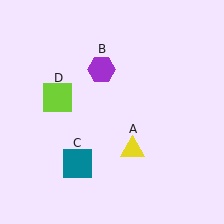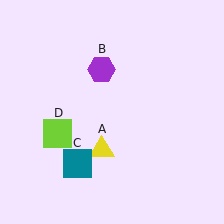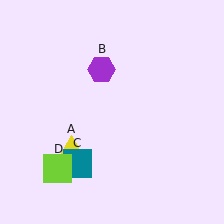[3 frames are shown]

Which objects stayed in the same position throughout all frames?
Purple hexagon (object B) and teal square (object C) remained stationary.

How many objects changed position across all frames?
2 objects changed position: yellow triangle (object A), lime square (object D).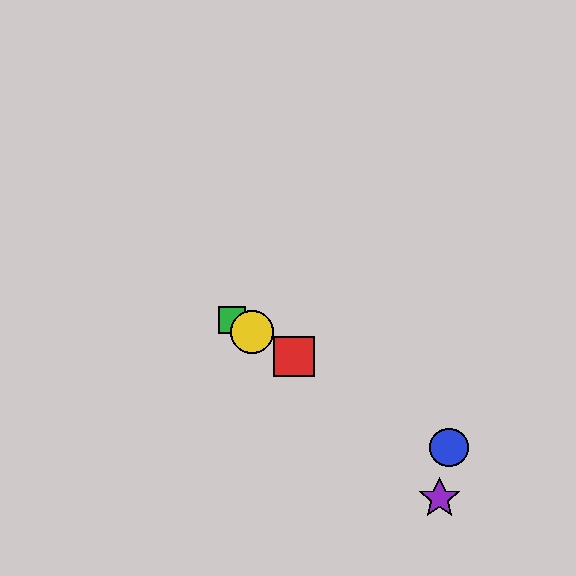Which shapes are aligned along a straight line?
The red square, the blue circle, the green square, the yellow circle are aligned along a straight line.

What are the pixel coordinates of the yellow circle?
The yellow circle is at (252, 332).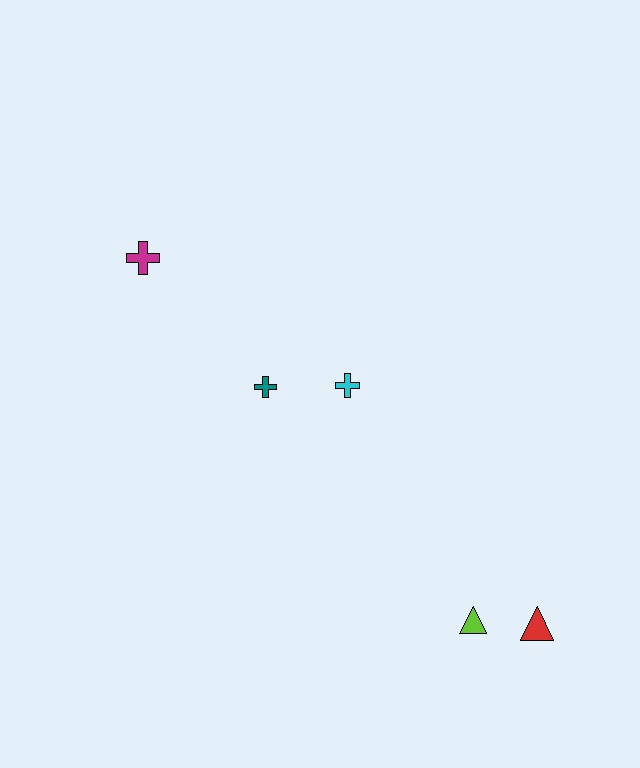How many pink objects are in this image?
There are no pink objects.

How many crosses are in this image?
There are 3 crosses.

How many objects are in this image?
There are 5 objects.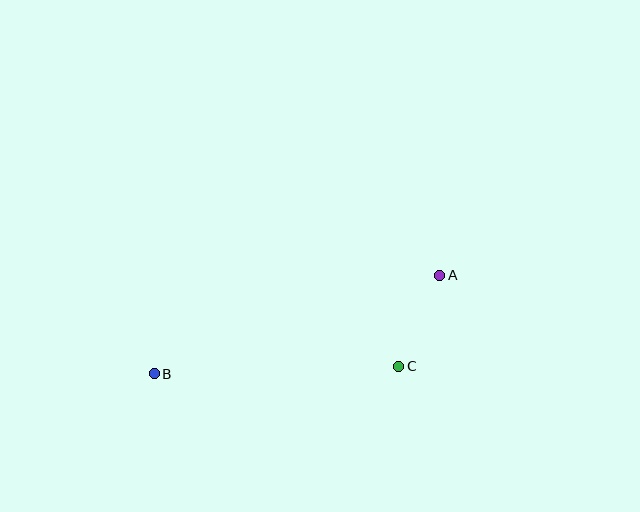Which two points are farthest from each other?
Points A and B are farthest from each other.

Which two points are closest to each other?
Points A and C are closest to each other.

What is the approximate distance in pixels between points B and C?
The distance between B and C is approximately 245 pixels.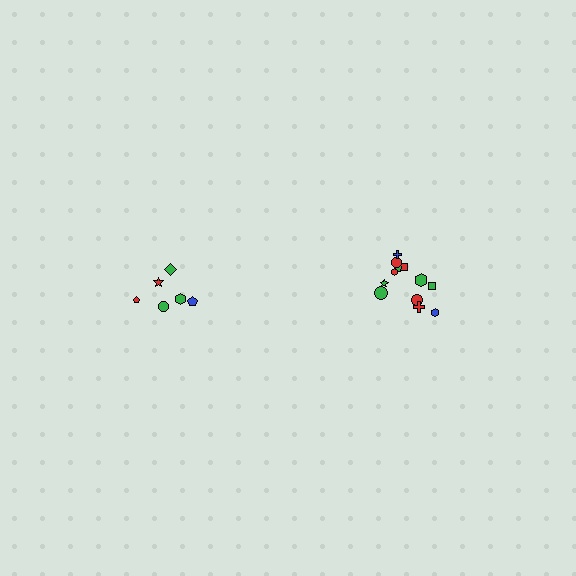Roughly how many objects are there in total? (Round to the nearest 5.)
Roughly 20 objects in total.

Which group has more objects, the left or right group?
The right group.